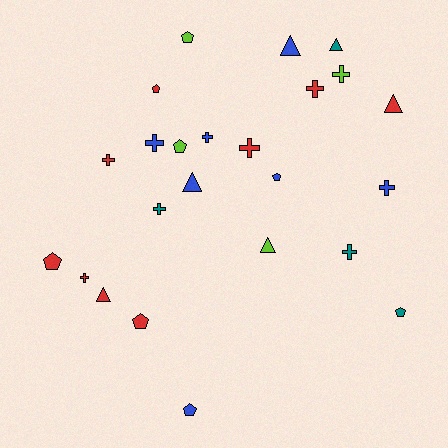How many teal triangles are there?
There is 1 teal triangle.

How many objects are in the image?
There are 24 objects.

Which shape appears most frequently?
Cross, with 10 objects.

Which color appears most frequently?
Red, with 9 objects.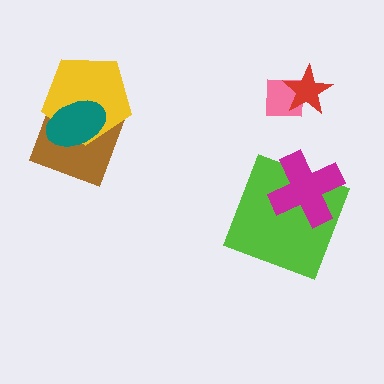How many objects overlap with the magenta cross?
1 object overlaps with the magenta cross.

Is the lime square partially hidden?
Yes, it is partially covered by another shape.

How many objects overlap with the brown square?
2 objects overlap with the brown square.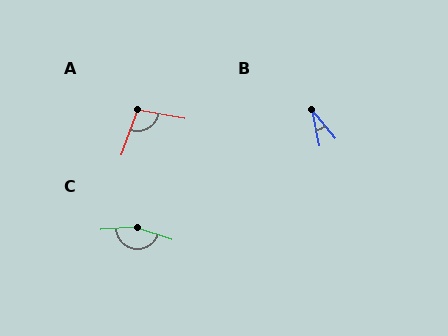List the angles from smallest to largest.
B (27°), A (100°), C (158°).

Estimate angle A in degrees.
Approximately 100 degrees.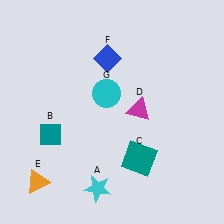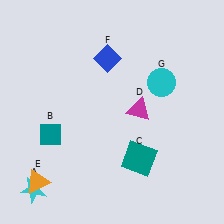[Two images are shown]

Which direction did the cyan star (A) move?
The cyan star (A) moved left.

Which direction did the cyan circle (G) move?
The cyan circle (G) moved right.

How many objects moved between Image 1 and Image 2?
2 objects moved between the two images.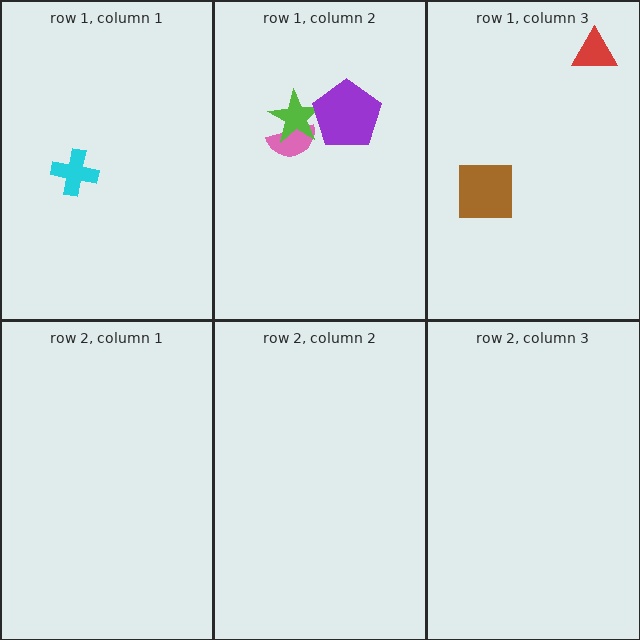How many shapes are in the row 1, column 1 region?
1.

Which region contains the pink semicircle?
The row 1, column 2 region.